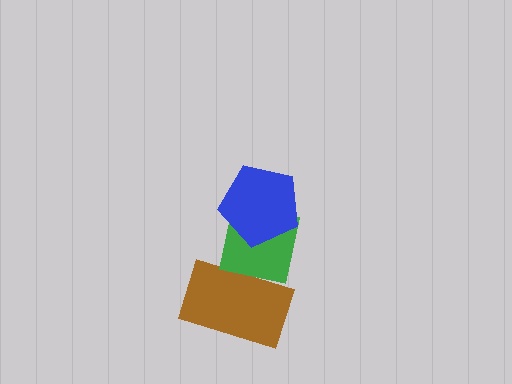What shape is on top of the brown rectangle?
The green square is on top of the brown rectangle.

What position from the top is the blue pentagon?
The blue pentagon is 1st from the top.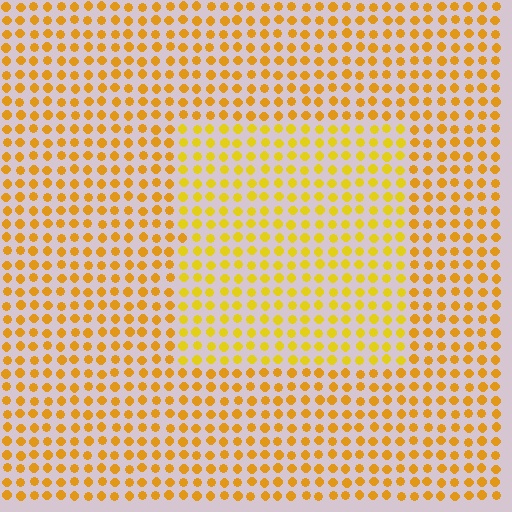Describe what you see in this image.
The image is filled with small orange elements in a uniform arrangement. A rectangle-shaped region is visible where the elements are tinted to a slightly different hue, forming a subtle color boundary.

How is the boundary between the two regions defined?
The boundary is defined purely by a slight shift in hue (about 17 degrees). Spacing, size, and orientation are identical on both sides.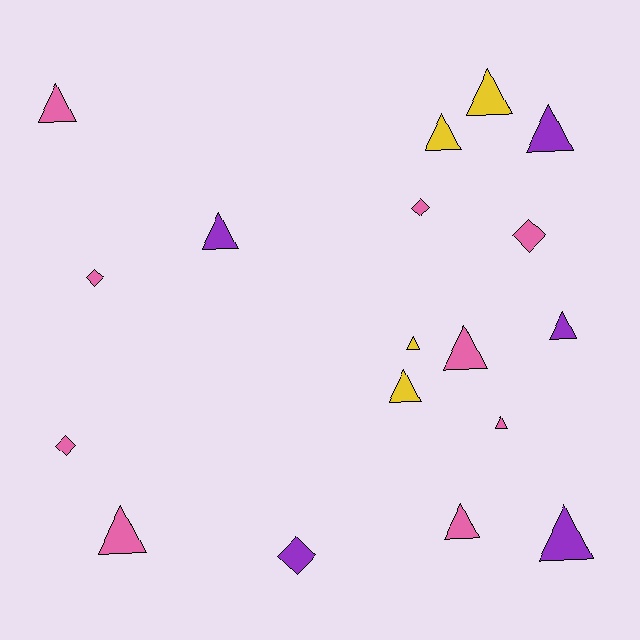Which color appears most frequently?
Pink, with 9 objects.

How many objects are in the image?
There are 18 objects.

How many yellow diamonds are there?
There are no yellow diamonds.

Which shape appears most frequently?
Triangle, with 13 objects.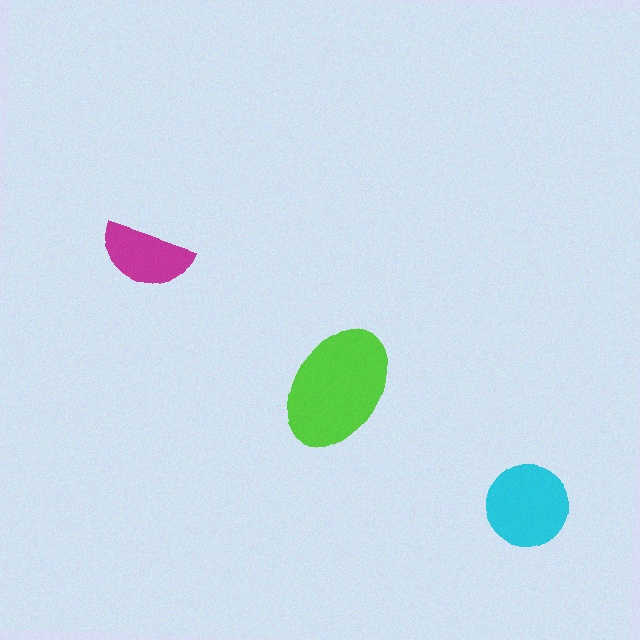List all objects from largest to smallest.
The lime ellipse, the cyan circle, the magenta semicircle.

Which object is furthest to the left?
The magenta semicircle is leftmost.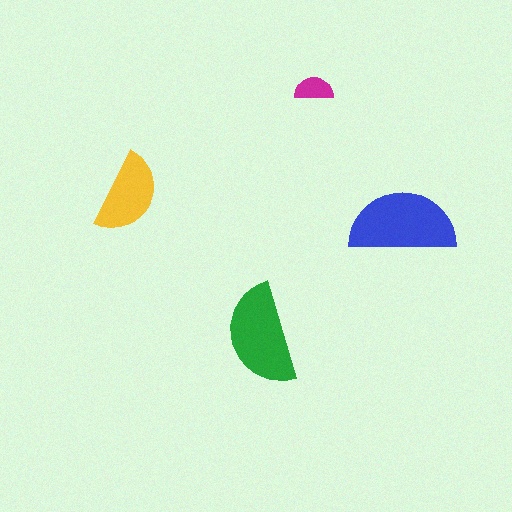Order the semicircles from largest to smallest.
the blue one, the green one, the yellow one, the magenta one.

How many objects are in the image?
There are 4 objects in the image.